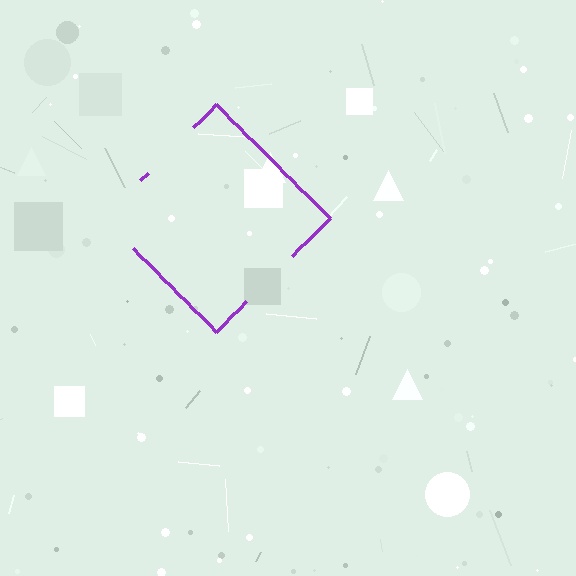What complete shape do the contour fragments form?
The contour fragments form a diamond.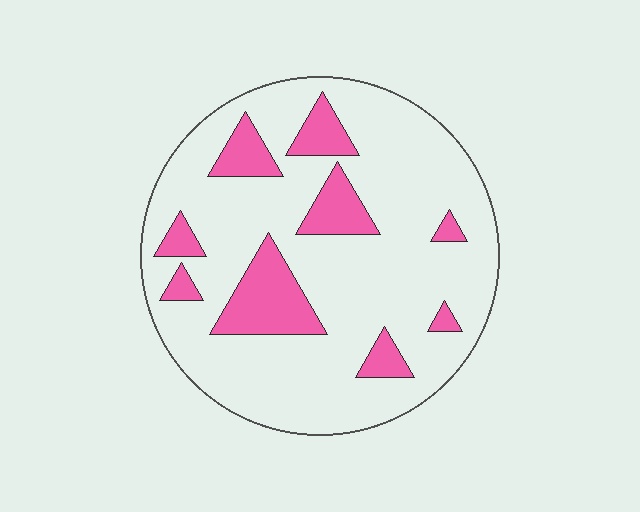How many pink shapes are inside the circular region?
9.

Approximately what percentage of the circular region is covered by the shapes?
Approximately 20%.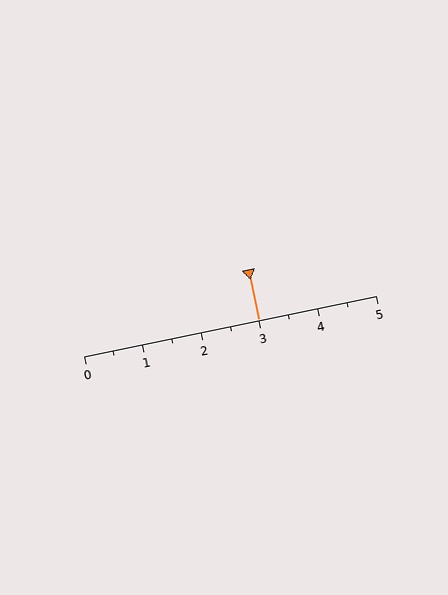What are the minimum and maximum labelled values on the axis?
The axis runs from 0 to 5.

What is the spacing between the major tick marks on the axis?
The major ticks are spaced 1 apart.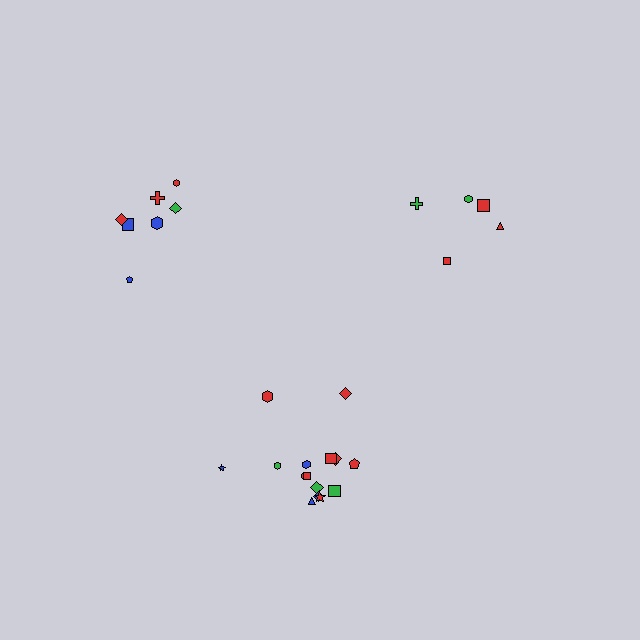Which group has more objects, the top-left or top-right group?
The top-left group.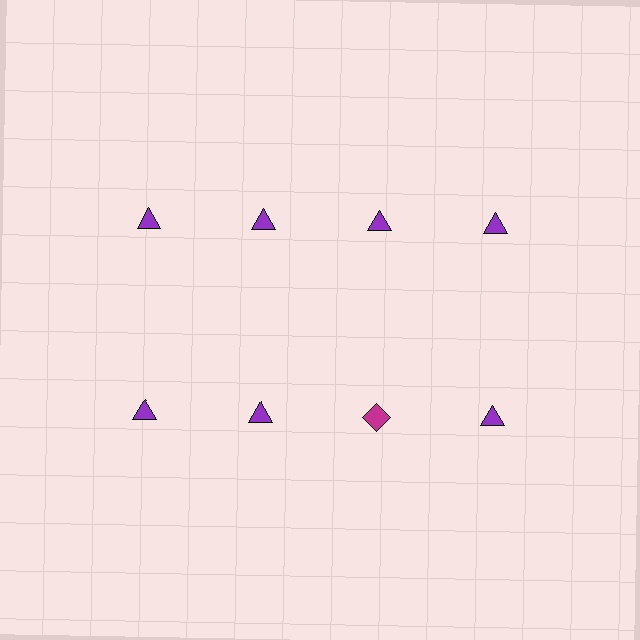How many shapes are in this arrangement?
There are 8 shapes arranged in a grid pattern.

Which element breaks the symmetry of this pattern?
The magenta diamond in the second row, center column breaks the symmetry. All other shapes are purple triangles.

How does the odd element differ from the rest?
It differs in both color (magenta instead of purple) and shape (diamond instead of triangle).